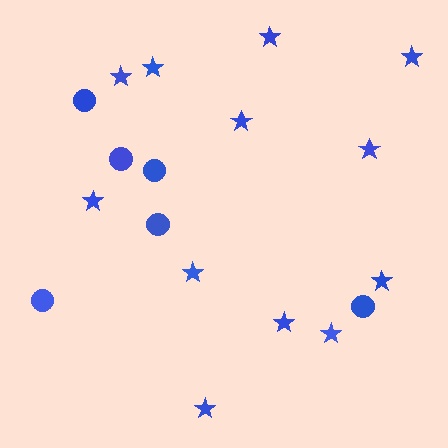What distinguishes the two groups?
There are 2 groups: one group of circles (6) and one group of stars (12).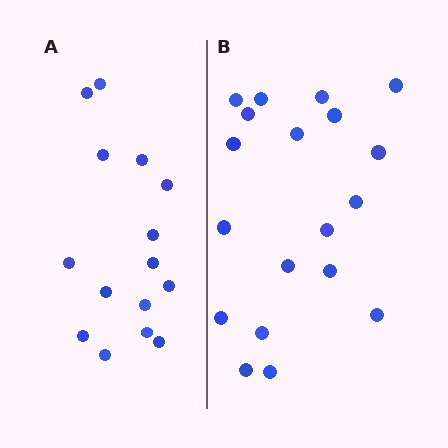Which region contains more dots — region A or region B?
Region B (the right region) has more dots.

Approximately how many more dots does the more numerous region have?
Region B has about 4 more dots than region A.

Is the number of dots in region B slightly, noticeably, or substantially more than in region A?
Region B has noticeably more, but not dramatically so. The ratio is roughly 1.3 to 1.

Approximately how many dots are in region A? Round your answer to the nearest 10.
About 20 dots. (The exact count is 15, which rounds to 20.)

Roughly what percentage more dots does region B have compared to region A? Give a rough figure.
About 25% more.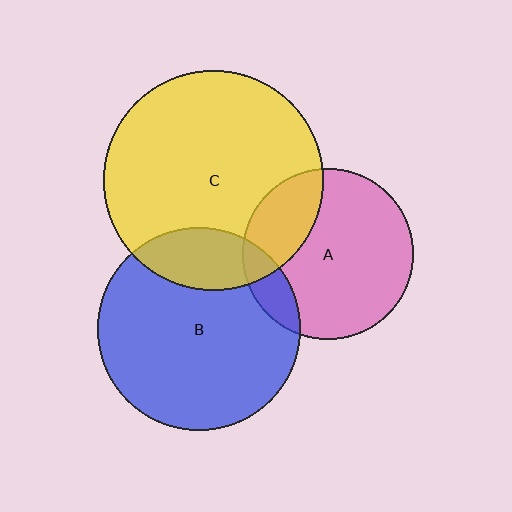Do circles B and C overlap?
Yes.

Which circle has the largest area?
Circle C (yellow).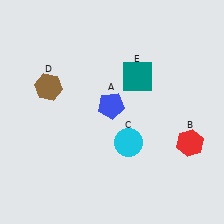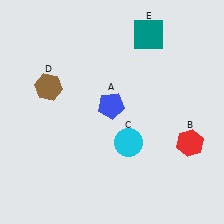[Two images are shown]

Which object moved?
The teal square (E) moved up.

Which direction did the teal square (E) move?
The teal square (E) moved up.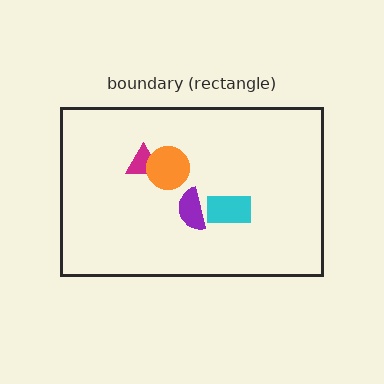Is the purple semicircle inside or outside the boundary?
Inside.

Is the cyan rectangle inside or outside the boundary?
Inside.